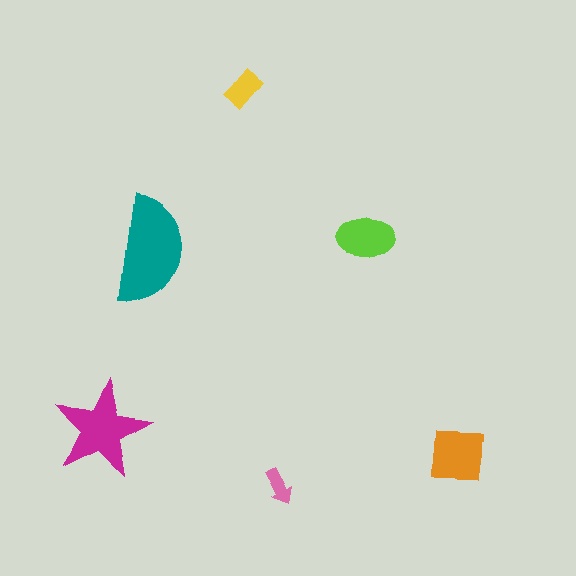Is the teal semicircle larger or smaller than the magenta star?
Larger.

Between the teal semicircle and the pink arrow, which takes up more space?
The teal semicircle.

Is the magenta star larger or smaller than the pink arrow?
Larger.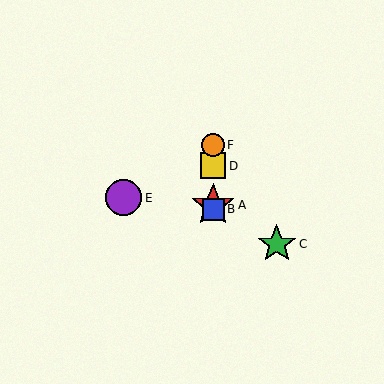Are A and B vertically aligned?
Yes, both are at x≈213.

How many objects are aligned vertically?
4 objects (A, B, D, F) are aligned vertically.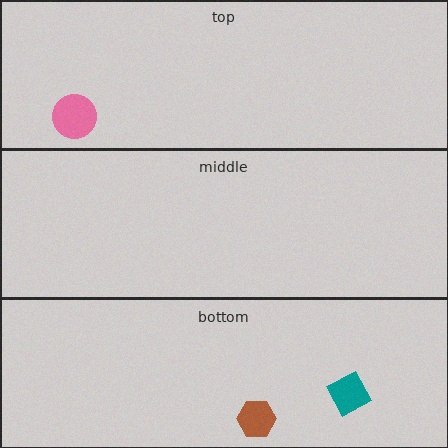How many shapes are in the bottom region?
2.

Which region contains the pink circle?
The top region.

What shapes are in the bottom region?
The brown hexagon, the teal diamond.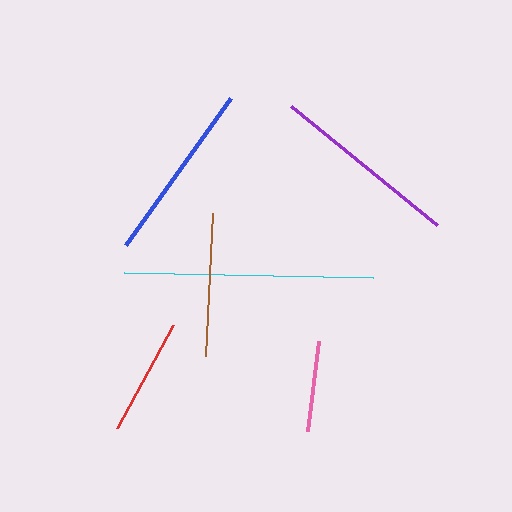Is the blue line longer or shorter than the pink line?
The blue line is longer than the pink line.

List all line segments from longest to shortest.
From longest to shortest: cyan, purple, blue, brown, red, pink.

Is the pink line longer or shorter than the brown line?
The brown line is longer than the pink line.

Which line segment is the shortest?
The pink line is the shortest at approximately 90 pixels.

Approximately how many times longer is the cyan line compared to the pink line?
The cyan line is approximately 2.8 times the length of the pink line.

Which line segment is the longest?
The cyan line is the longest at approximately 250 pixels.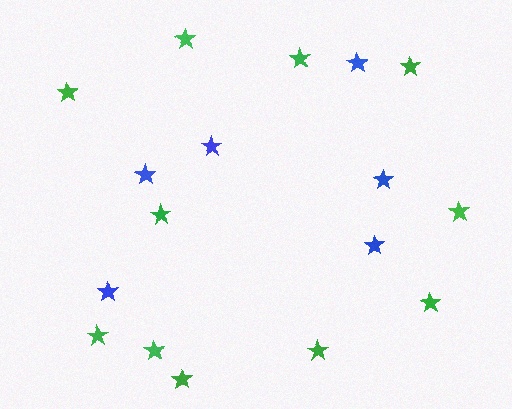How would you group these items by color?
There are 2 groups: one group of blue stars (6) and one group of green stars (11).